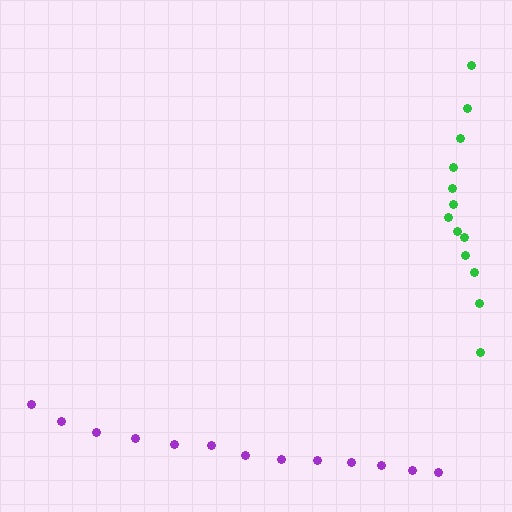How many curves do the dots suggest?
There are 2 distinct paths.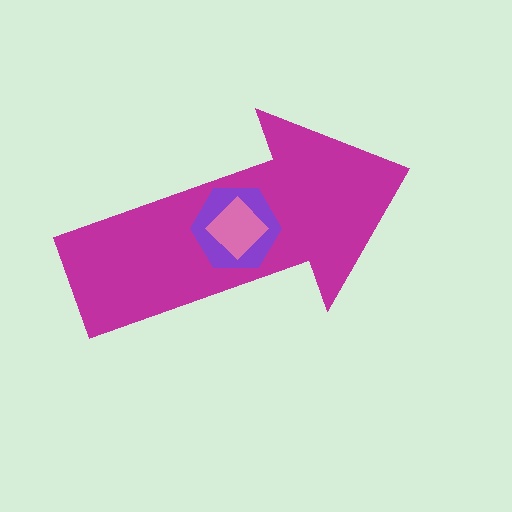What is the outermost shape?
The magenta arrow.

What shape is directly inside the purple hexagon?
The pink diamond.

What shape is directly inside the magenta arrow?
The purple hexagon.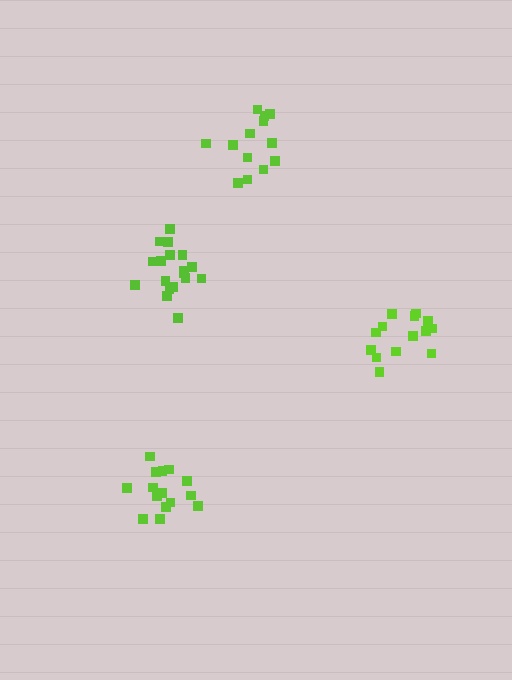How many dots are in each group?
Group 1: 13 dots, Group 2: 15 dots, Group 3: 15 dots, Group 4: 19 dots (62 total).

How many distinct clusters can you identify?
There are 4 distinct clusters.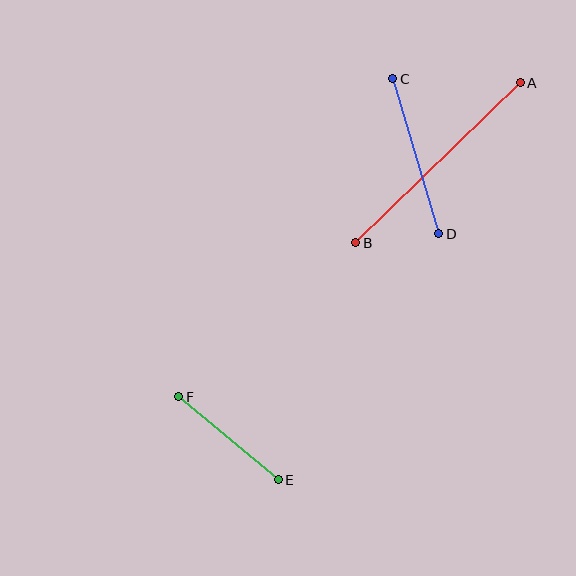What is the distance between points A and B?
The distance is approximately 229 pixels.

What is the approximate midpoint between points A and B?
The midpoint is at approximately (438, 163) pixels.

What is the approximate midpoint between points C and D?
The midpoint is at approximately (416, 156) pixels.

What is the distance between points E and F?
The distance is approximately 130 pixels.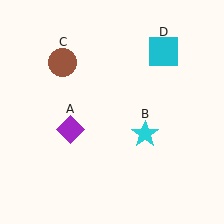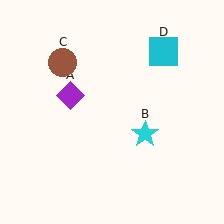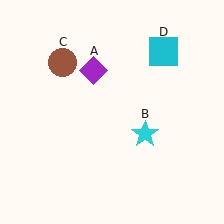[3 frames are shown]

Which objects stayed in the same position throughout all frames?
Cyan star (object B) and brown circle (object C) and cyan square (object D) remained stationary.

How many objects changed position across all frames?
1 object changed position: purple diamond (object A).